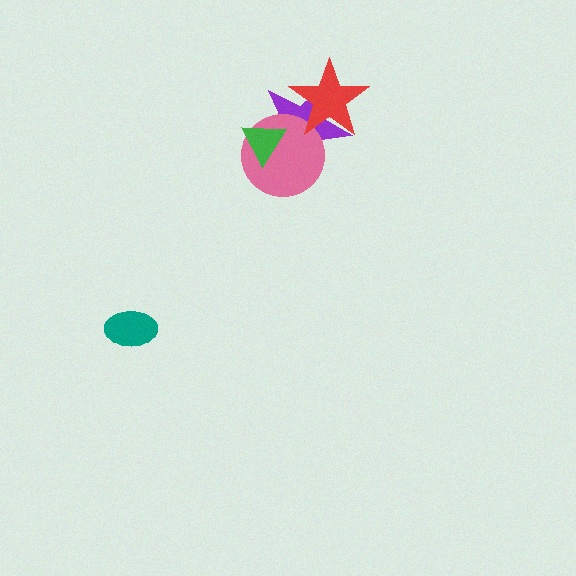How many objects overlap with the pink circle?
3 objects overlap with the pink circle.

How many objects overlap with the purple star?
3 objects overlap with the purple star.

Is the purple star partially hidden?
Yes, it is partially covered by another shape.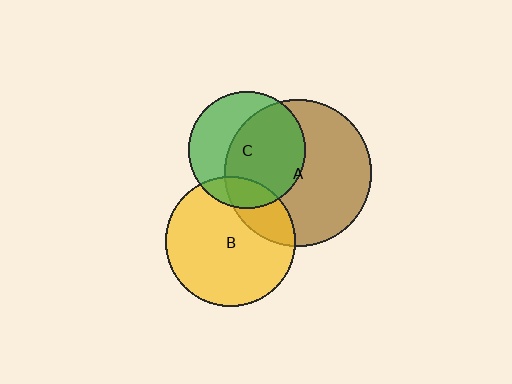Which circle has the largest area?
Circle A (brown).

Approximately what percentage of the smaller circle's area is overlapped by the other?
Approximately 15%.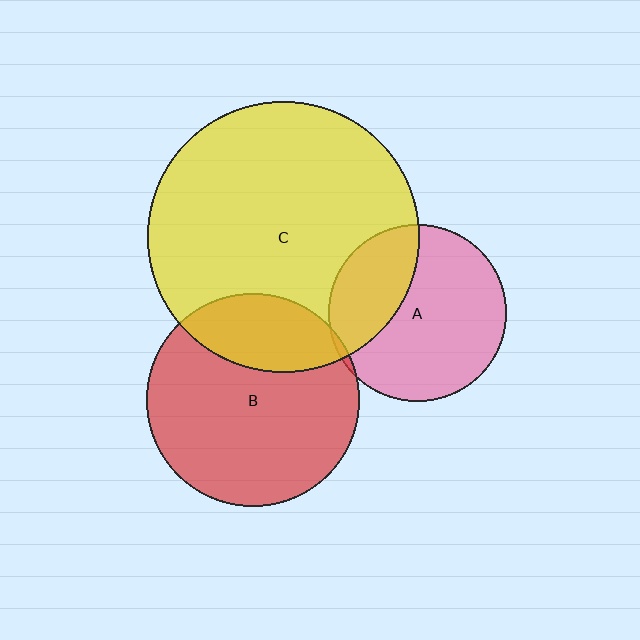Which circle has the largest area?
Circle C (yellow).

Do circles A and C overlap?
Yes.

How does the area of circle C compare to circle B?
Approximately 1.6 times.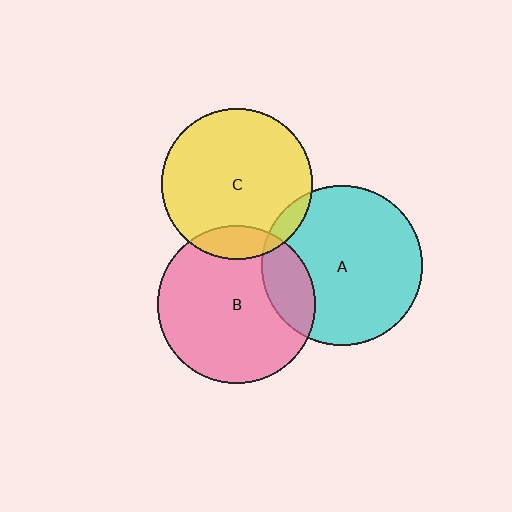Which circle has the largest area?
Circle A (cyan).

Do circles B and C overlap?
Yes.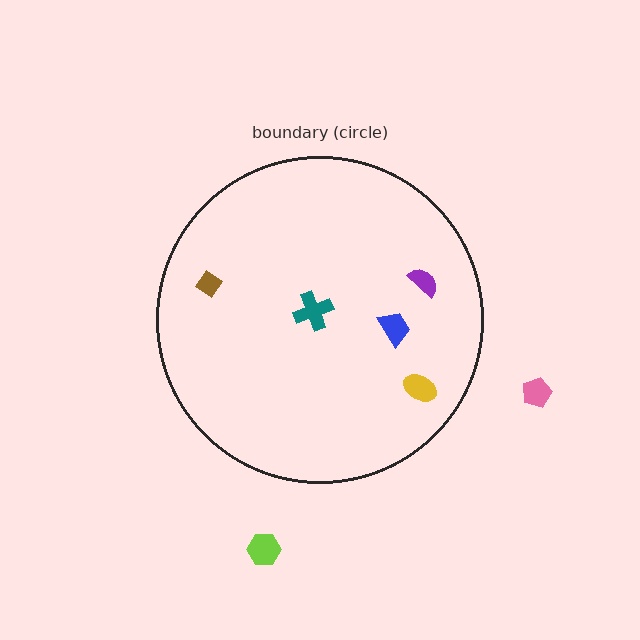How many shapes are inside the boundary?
5 inside, 2 outside.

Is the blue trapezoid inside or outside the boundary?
Inside.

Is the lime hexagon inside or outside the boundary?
Outside.